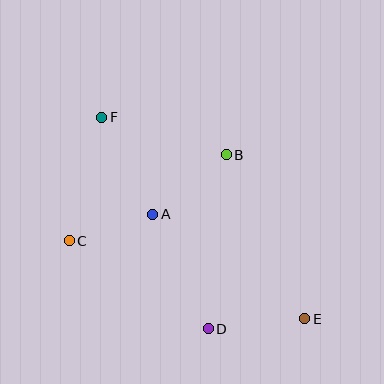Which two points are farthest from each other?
Points E and F are farthest from each other.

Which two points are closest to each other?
Points A and C are closest to each other.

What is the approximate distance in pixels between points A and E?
The distance between A and E is approximately 185 pixels.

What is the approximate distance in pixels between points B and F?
The distance between B and F is approximately 130 pixels.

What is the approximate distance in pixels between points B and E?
The distance between B and E is approximately 182 pixels.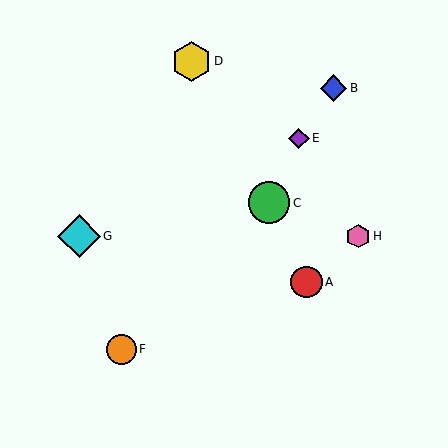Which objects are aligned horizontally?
Objects G, H are aligned horizontally.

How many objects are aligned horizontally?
2 objects (G, H) are aligned horizontally.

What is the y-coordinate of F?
Object F is at y≈349.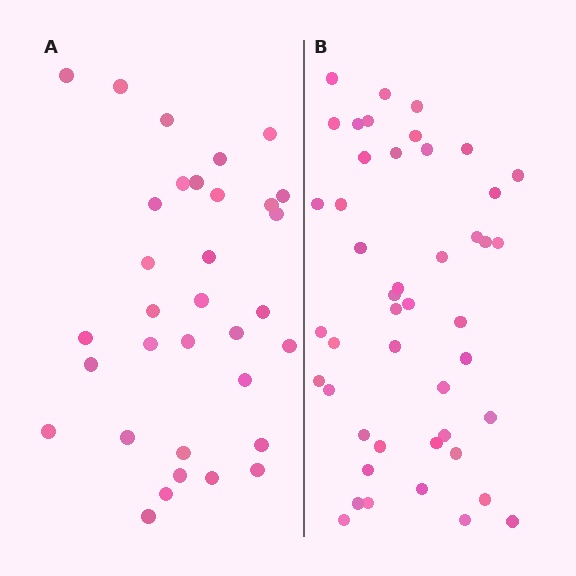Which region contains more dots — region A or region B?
Region B (the right region) has more dots.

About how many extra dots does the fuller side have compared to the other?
Region B has approximately 15 more dots than region A.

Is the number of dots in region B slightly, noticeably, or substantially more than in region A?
Region B has noticeably more, but not dramatically so. The ratio is roughly 1.4 to 1.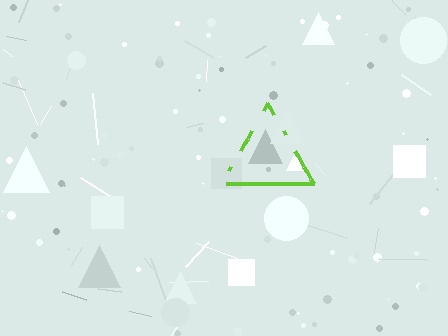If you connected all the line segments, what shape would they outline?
They would outline a triangle.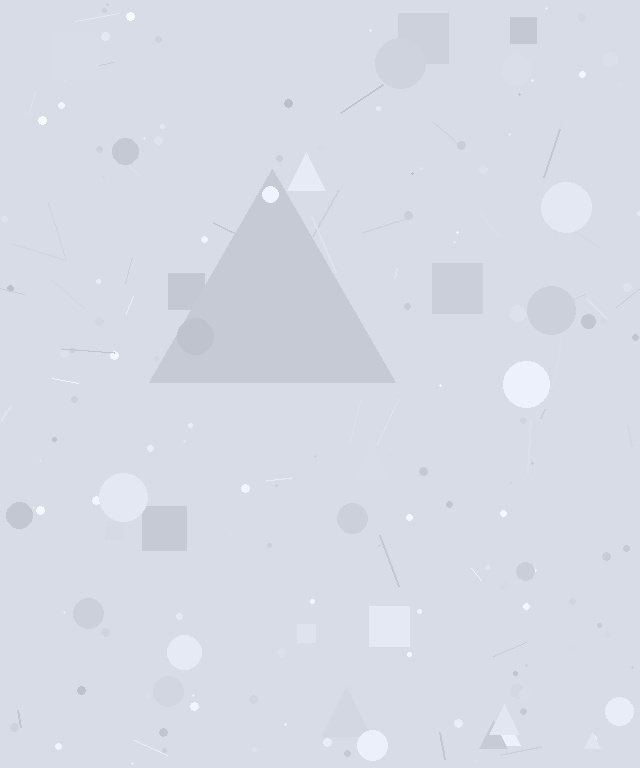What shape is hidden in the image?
A triangle is hidden in the image.